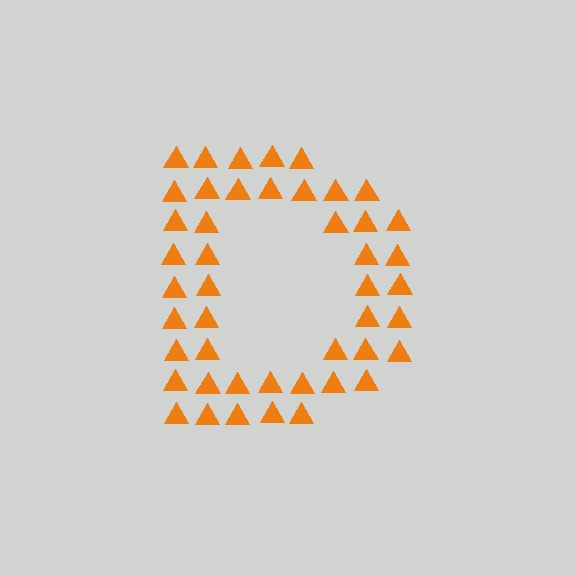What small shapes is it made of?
It is made of small triangles.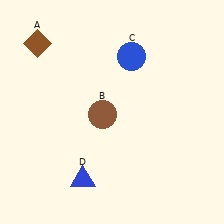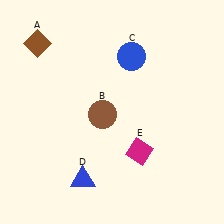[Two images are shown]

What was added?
A magenta diamond (E) was added in Image 2.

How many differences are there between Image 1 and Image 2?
There is 1 difference between the two images.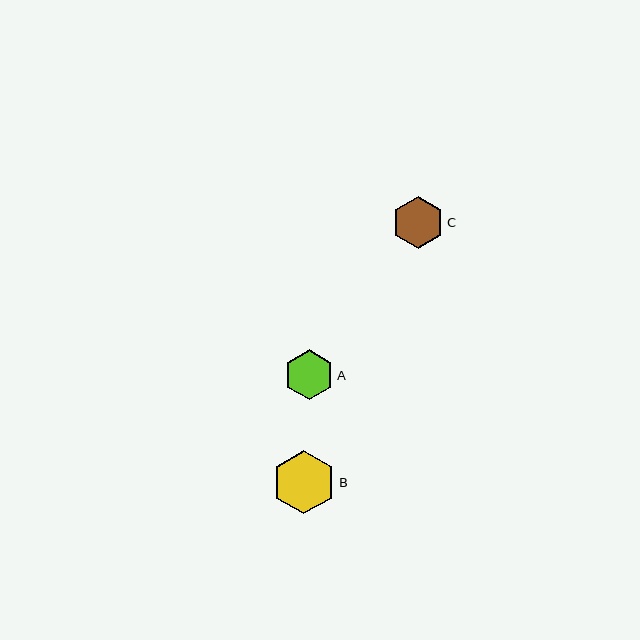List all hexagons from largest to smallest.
From largest to smallest: B, C, A.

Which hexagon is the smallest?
Hexagon A is the smallest with a size of approximately 50 pixels.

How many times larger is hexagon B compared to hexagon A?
Hexagon B is approximately 1.3 times the size of hexagon A.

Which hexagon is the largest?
Hexagon B is the largest with a size of approximately 63 pixels.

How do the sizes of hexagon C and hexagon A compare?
Hexagon C and hexagon A are approximately the same size.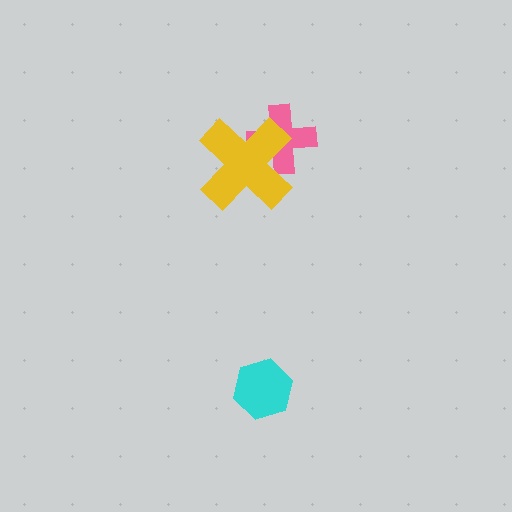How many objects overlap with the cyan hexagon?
0 objects overlap with the cyan hexagon.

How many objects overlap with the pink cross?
1 object overlaps with the pink cross.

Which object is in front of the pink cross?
The yellow cross is in front of the pink cross.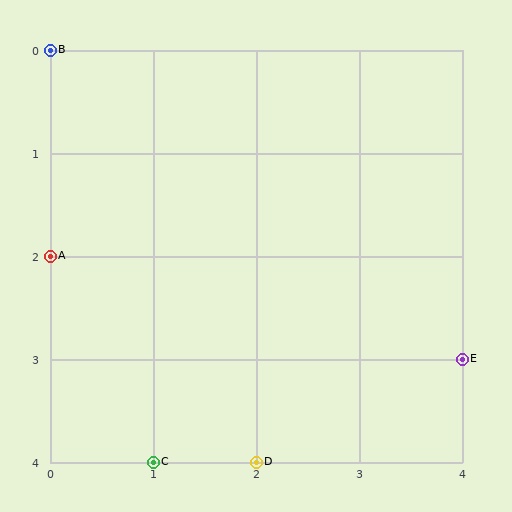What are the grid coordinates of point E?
Point E is at grid coordinates (4, 3).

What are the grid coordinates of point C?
Point C is at grid coordinates (1, 4).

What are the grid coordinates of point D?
Point D is at grid coordinates (2, 4).